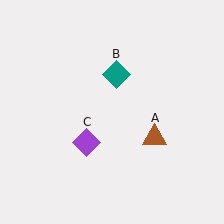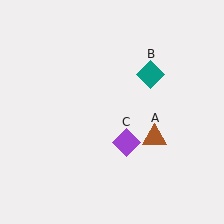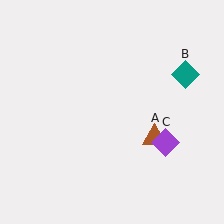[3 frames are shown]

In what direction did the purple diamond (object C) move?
The purple diamond (object C) moved right.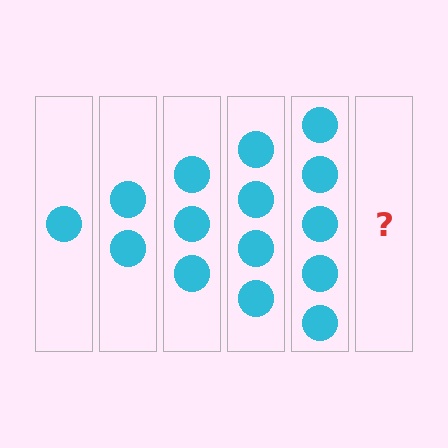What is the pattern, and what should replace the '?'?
The pattern is that each step adds one more circle. The '?' should be 6 circles.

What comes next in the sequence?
The next element should be 6 circles.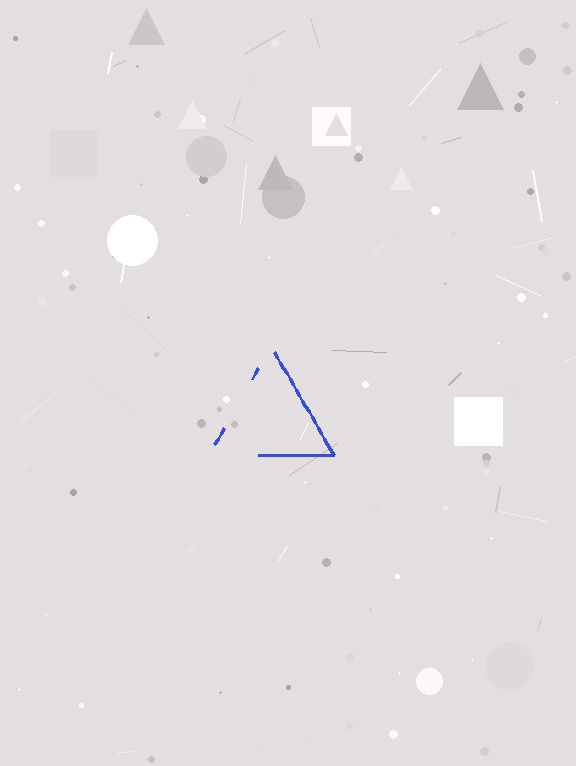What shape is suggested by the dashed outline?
The dashed outline suggests a triangle.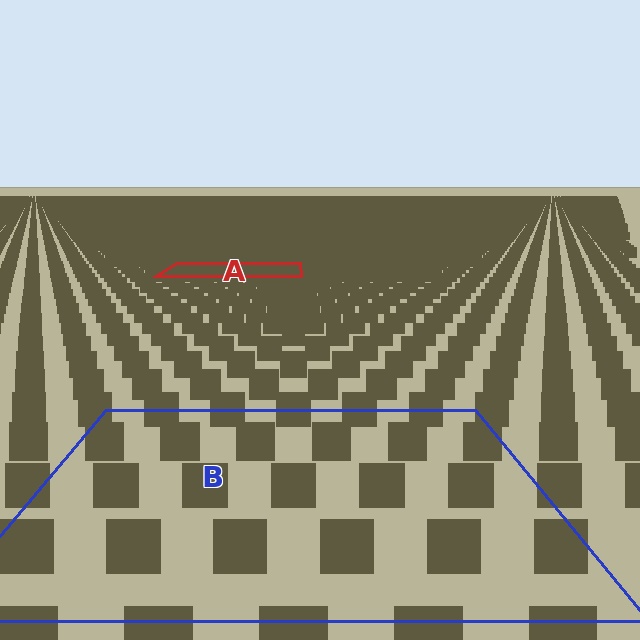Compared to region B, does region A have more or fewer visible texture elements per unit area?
Region A has more texture elements per unit area — they are packed more densely because it is farther away.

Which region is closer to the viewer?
Region B is closer. The texture elements there are larger and more spread out.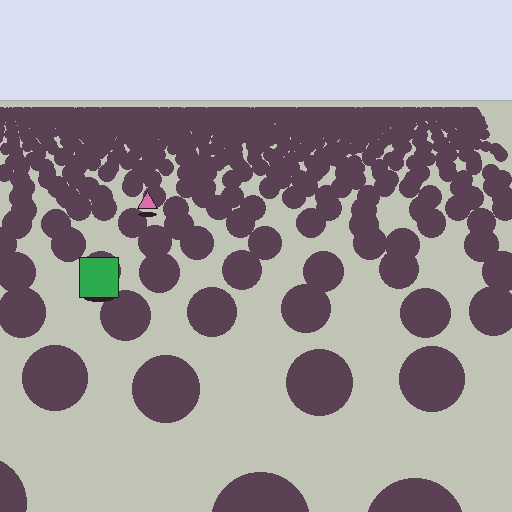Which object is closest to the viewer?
The green square is closest. The texture marks near it are larger and more spread out.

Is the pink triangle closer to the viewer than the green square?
No. The green square is closer — you can tell from the texture gradient: the ground texture is coarser near it.